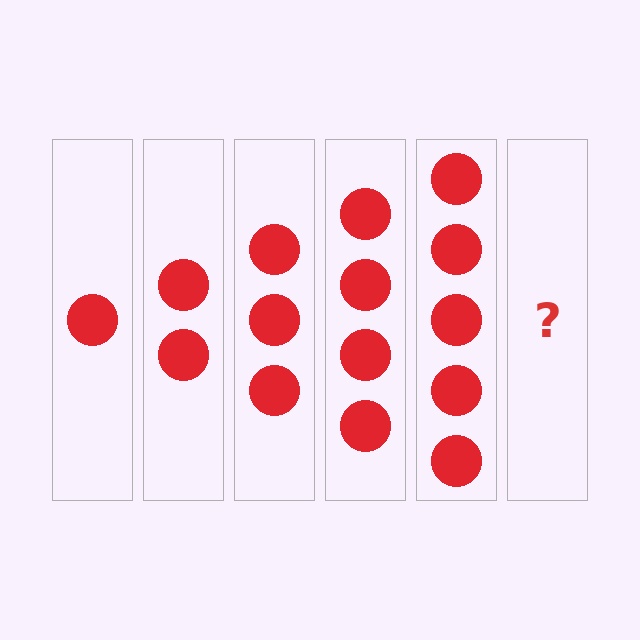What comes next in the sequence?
The next element should be 6 circles.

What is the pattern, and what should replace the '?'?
The pattern is that each step adds one more circle. The '?' should be 6 circles.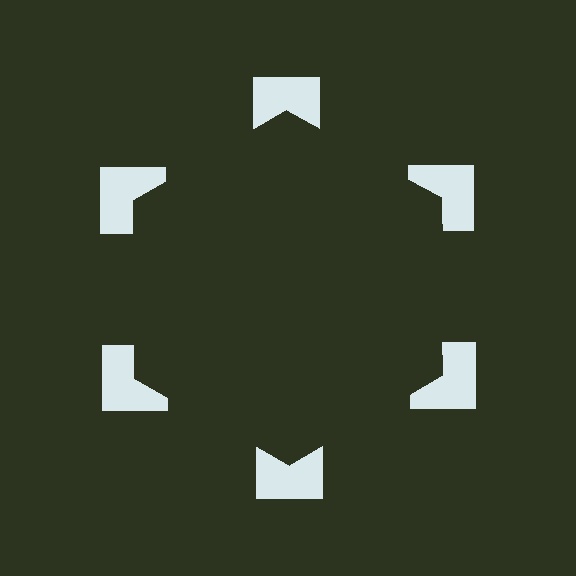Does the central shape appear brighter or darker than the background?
It typically appears slightly darker than the background, even though no actual brightness change is drawn.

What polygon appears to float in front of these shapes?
An illusory hexagon — its edges are inferred from the aligned wedge cuts in the notched squares, not physically drawn.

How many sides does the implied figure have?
6 sides.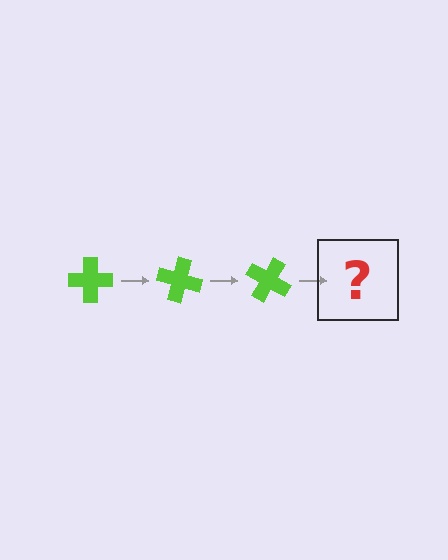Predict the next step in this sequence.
The next step is a lime cross rotated 45 degrees.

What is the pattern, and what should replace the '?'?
The pattern is that the cross rotates 15 degrees each step. The '?' should be a lime cross rotated 45 degrees.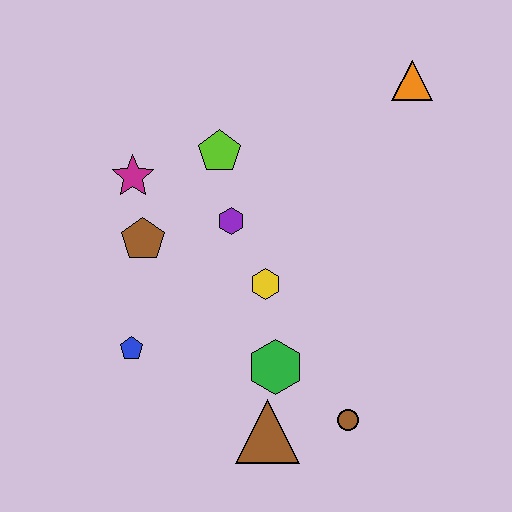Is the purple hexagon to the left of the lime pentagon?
No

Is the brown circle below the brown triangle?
No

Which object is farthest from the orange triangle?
The blue pentagon is farthest from the orange triangle.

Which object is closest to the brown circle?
The brown triangle is closest to the brown circle.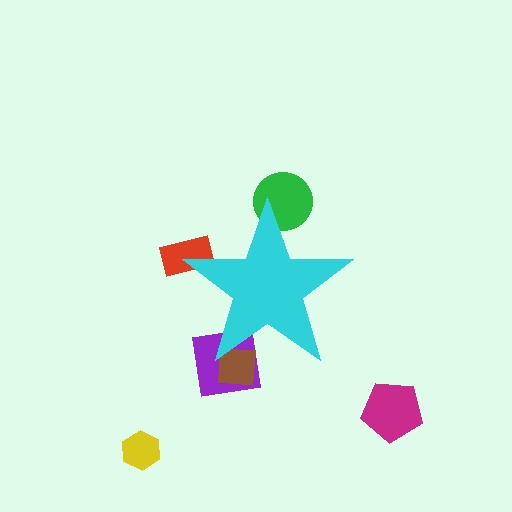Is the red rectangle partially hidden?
Yes, the red rectangle is partially hidden behind the cyan star.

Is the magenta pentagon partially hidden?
No, the magenta pentagon is fully visible.